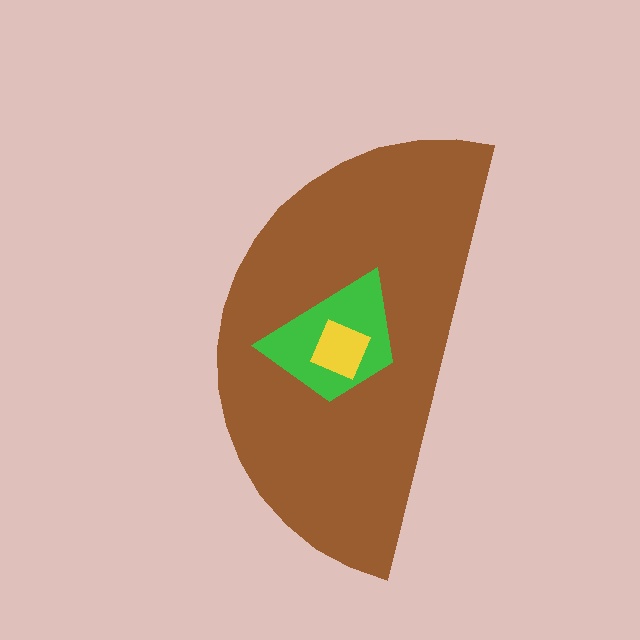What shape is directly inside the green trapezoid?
The yellow diamond.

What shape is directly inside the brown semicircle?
The green trapezoid.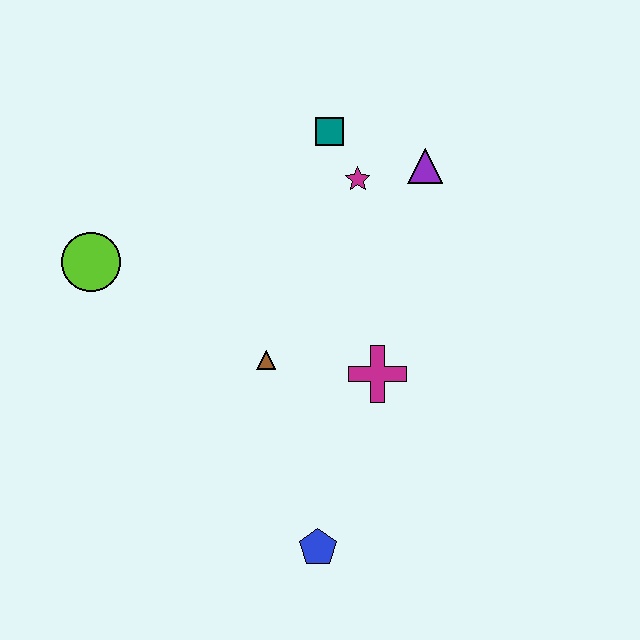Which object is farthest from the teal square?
The blue pentagon is farthest from the teal square.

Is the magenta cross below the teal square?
Yes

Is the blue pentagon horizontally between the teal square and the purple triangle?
No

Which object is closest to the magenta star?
The teal square is closest to the magenta star.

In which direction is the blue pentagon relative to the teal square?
The blue pentagon is below the teal square.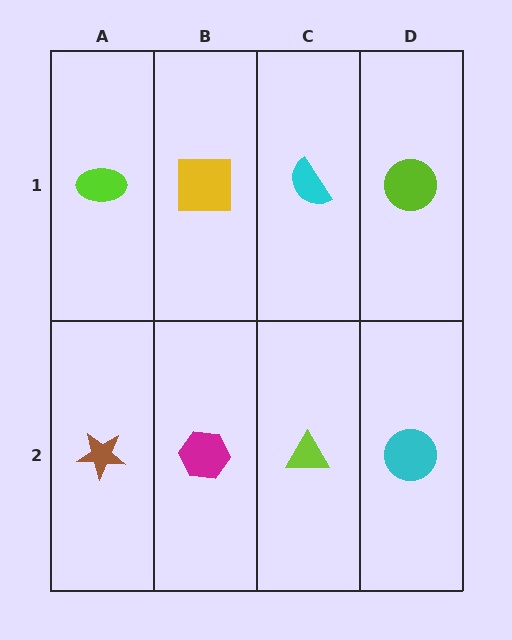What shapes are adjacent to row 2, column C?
A cyan semicircle (row 1, column C), a magenta hexagon (row 2, column B), a cyan circle (row 2, column D).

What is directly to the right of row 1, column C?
A lime circle.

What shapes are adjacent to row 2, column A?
A lime ellipse (row 1, column A), a magenta hexagon (row 2, column B).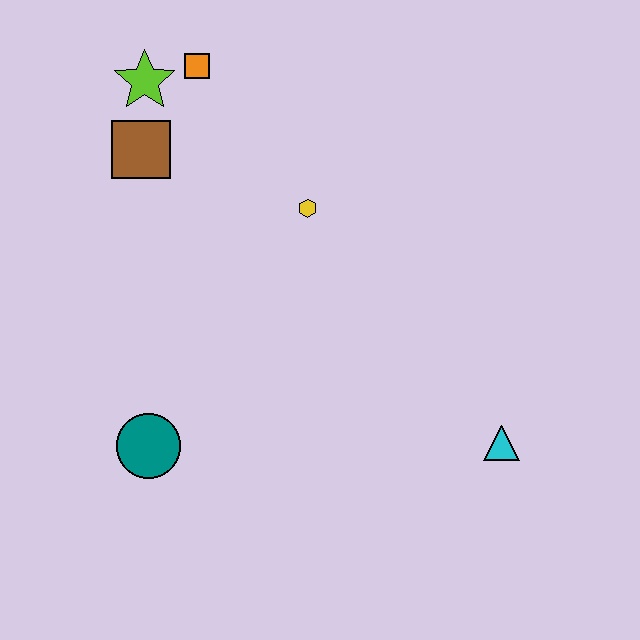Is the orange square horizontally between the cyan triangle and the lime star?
Yes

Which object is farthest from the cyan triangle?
The lime star is farthest from the cyan triangle.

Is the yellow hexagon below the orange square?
Yes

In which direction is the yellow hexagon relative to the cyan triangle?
The yellow hexagon is above the cyan triangle.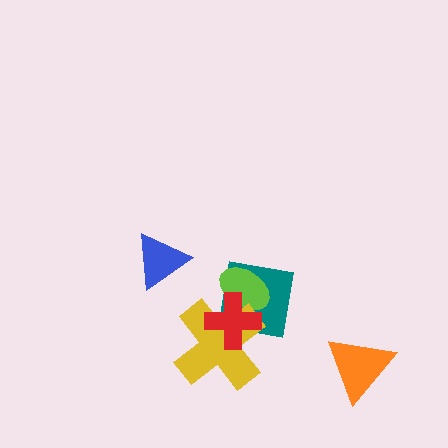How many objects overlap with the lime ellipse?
3 objects overlap with the lime ellipse.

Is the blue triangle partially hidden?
No, no other shape covers it.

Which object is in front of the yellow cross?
The red cross is in front of the yellow cross.